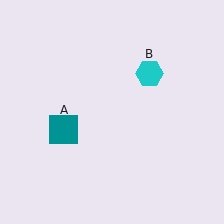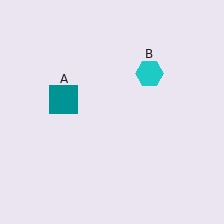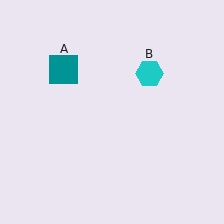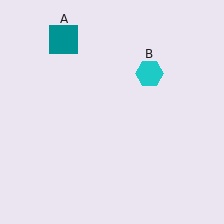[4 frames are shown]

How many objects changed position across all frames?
1 object changed position: teal square (object A).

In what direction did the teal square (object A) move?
The teal square (object A) moved up.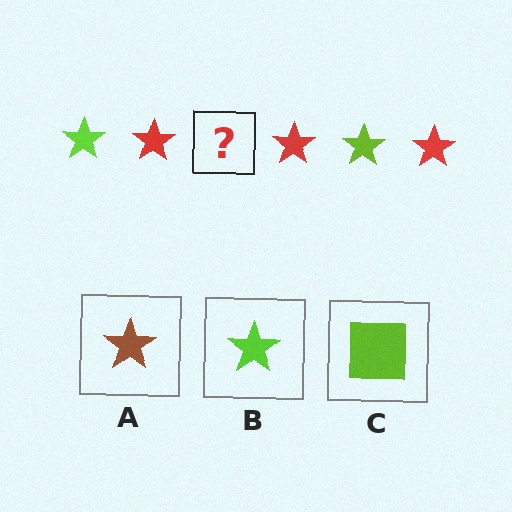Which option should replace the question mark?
Option B.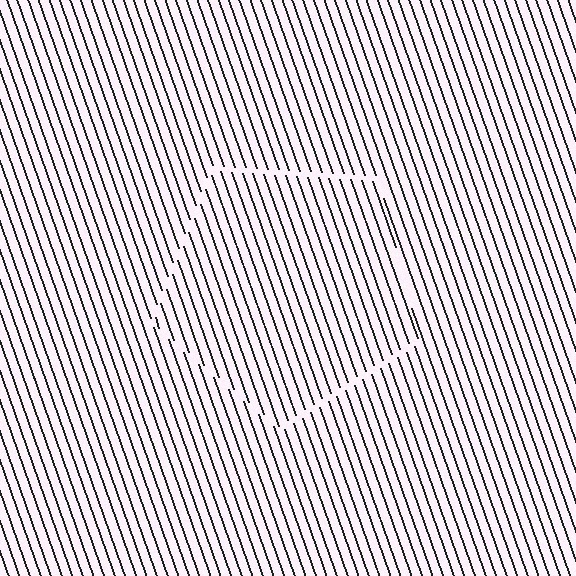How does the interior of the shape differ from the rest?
The interior of the shape contains the same grating, shifted by half a period — the contour is defined by the phase discontinuity where line-ends from the inner and outer gratings abut.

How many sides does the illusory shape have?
5 sides — the line-ends trace a pentagon.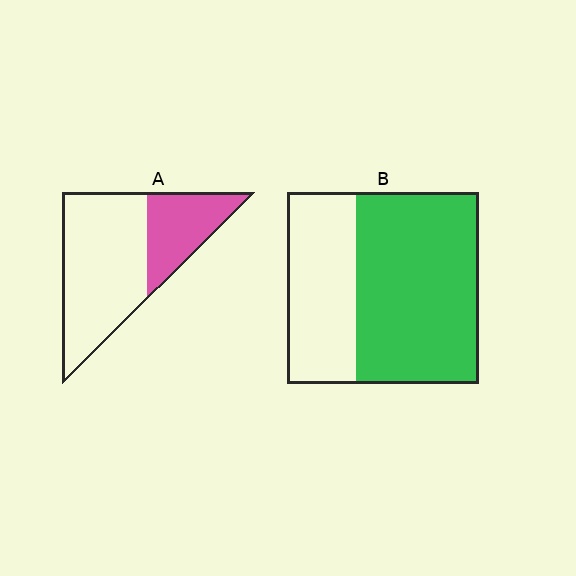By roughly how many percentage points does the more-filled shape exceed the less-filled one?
By roughly 35 percentage points (B over A).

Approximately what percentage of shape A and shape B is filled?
A is approximately 30% and B is approximately 65%.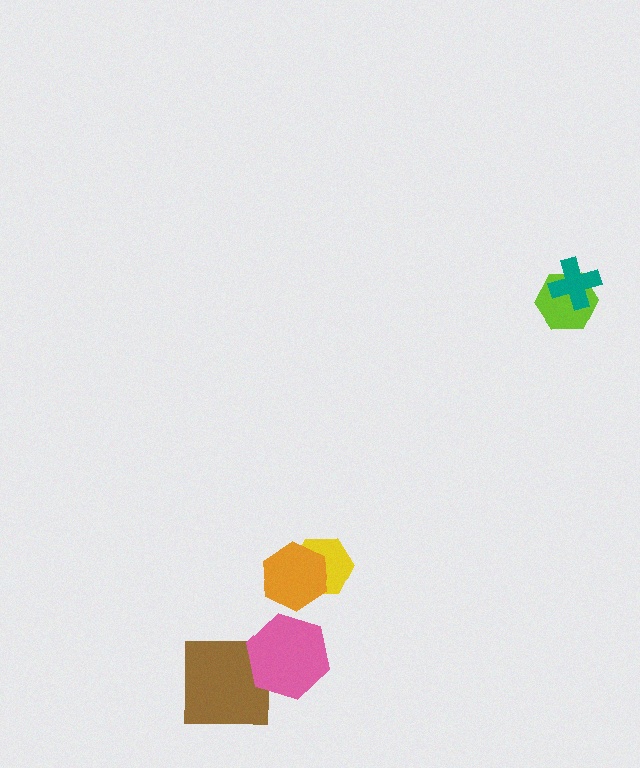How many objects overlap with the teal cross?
1 object overlaps with the teal cross.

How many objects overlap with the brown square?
1 object overlaps with the brown square.